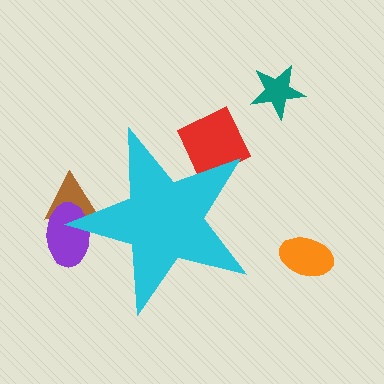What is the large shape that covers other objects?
A cyan star.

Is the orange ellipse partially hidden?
No, the orange ellipse is fully visible.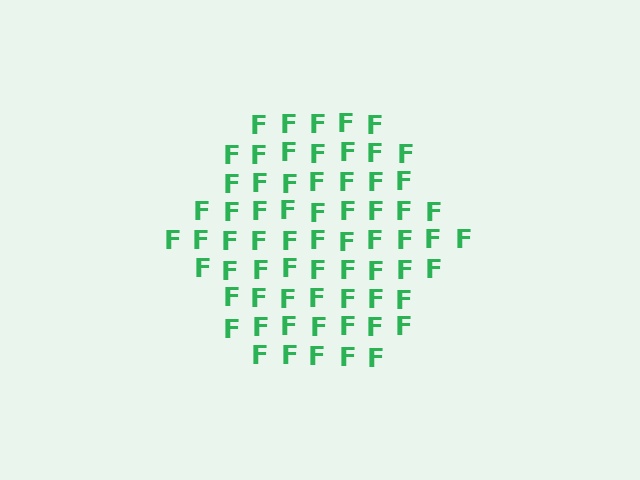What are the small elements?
The small elements are letter F's.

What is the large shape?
The large shape is a hexagon.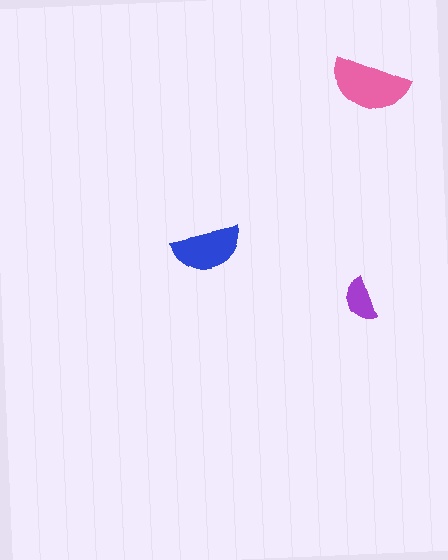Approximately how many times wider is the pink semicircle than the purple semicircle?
About 2 times wider.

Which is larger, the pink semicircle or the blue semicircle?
The pink one.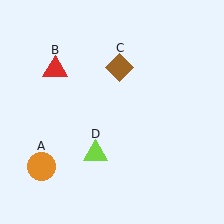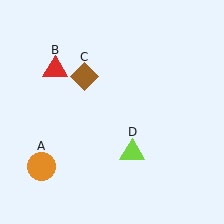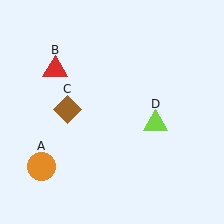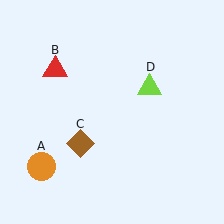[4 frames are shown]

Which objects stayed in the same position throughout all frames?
Orange circle (object A) and red triangle (object B) remained stationary.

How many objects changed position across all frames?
2 objects changed position: brown diamond (object C), lime triangle (object D).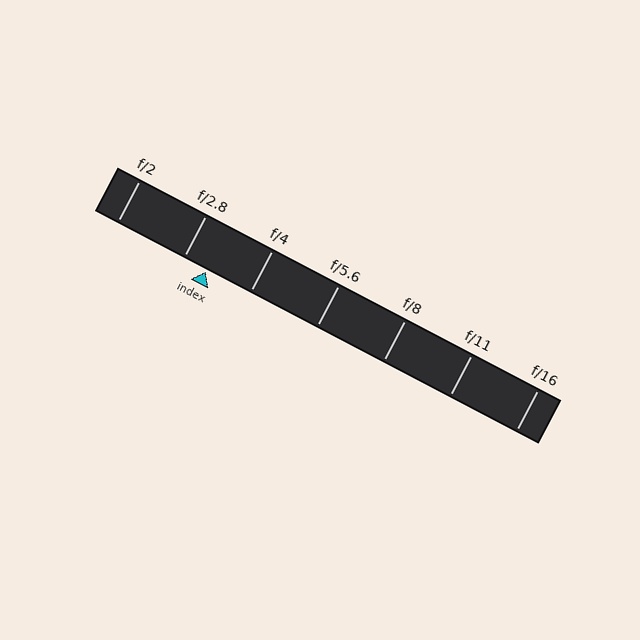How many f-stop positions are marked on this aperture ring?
There are 7 f-stop positions marked.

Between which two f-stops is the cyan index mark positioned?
The index mark is between f/2.8 and f/4.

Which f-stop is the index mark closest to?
The index mark is closest to f/2.8.